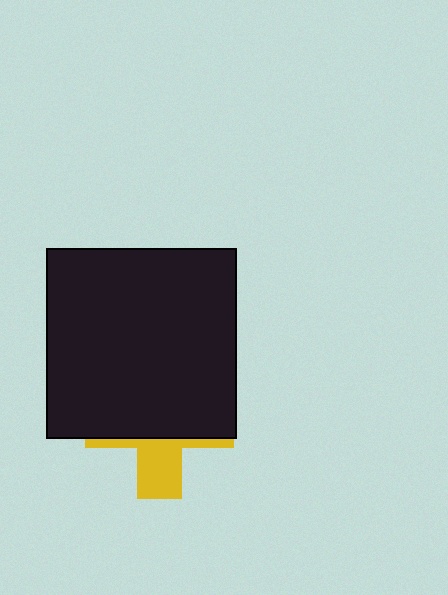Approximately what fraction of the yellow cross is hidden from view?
Roughly 69% of the yellow cross is hidden behind the black square.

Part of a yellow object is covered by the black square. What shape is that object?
It is a cross.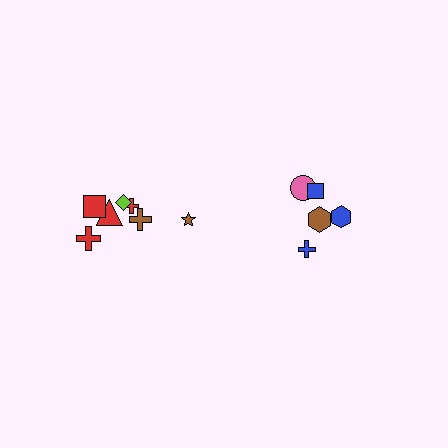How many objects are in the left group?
There are 7 objects.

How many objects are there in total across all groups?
There are 12 objects.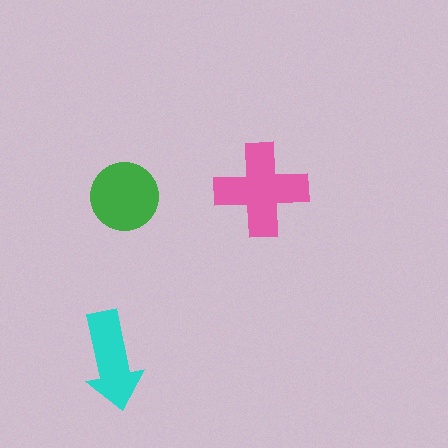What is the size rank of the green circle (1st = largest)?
2nd.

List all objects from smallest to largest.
The cyan arrow, the green circle, the pink cross.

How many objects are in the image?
There are 3 objects in the image.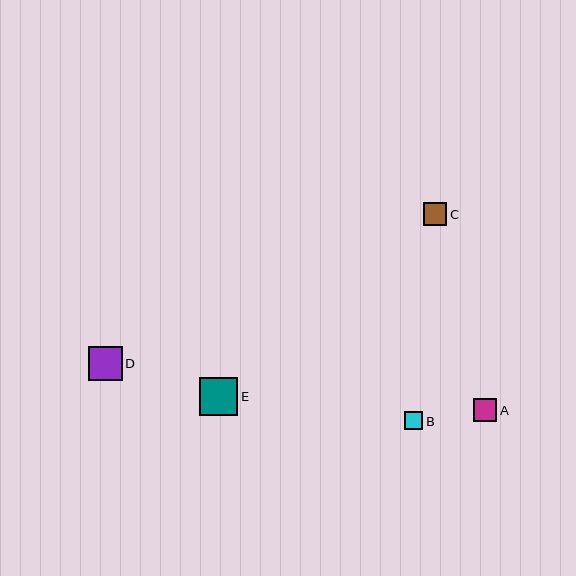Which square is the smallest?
Square B is the smallest with a size of approximately 18 pixels.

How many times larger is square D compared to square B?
Square D is approximately 1.9 times the size of square B.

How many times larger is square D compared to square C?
Square D is approximately 1.5 times the size of square C.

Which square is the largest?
Square E is the largest with a size of approximately 38 pixels.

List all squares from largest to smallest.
From largest to smallest: E, D, C, A, B.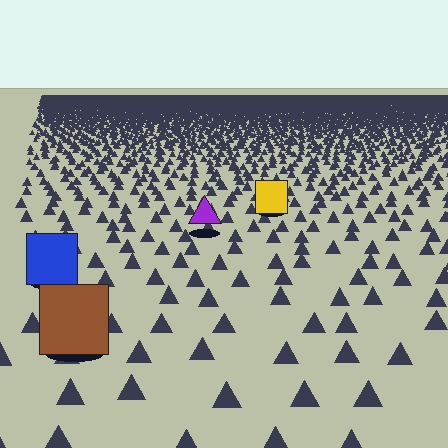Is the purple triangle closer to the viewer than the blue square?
No. The blue square is closer — you can tell from the texture gradient: the ground texture is coarser near it.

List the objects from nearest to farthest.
From nearest to farthest: the brown square, the blue square, the purple triangle, the yellow square.